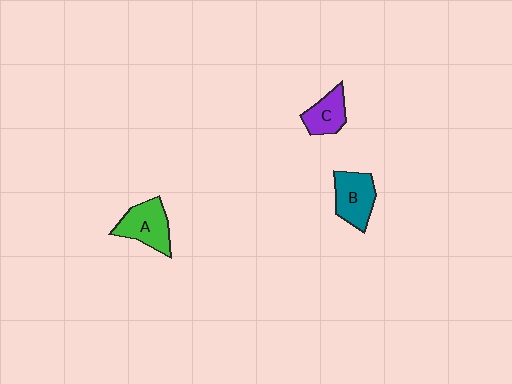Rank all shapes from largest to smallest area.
From largest to smallest: A (green), B (teal), C (purple).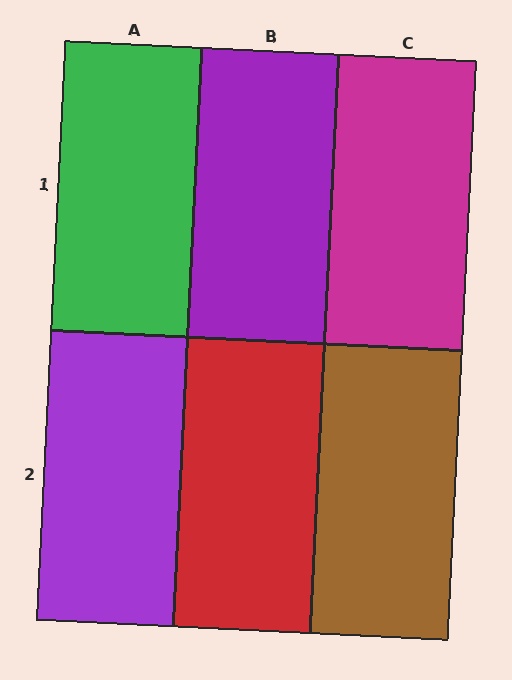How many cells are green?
1 cell is green.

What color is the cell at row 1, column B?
Purple.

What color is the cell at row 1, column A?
Green.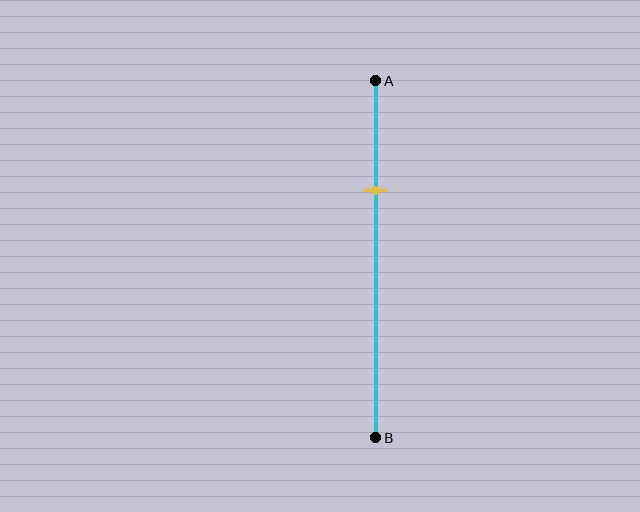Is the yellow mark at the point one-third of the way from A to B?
Yes, the mark is approximately at the one-third point.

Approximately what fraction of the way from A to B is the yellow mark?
The yellow mark is approximately 30% of the way from A to B.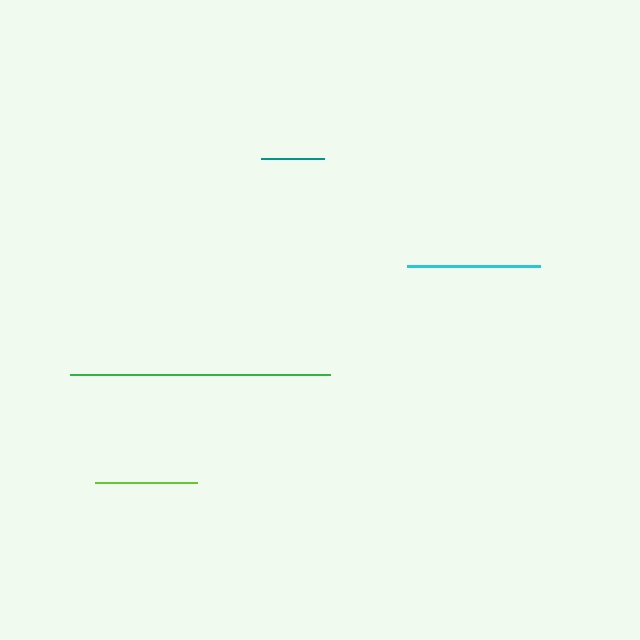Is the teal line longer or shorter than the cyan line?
The cyan line is longer than the teal line.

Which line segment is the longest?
The green line is the longest at approximately 260 pixels.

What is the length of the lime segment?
The lime segment is approximately 102 pixels long.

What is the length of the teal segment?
The teal segment is approximately 63 pixels long.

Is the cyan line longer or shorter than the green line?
The green line is longer than the cyan line.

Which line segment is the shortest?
The teal line is the shortest at approximately 63 pixels.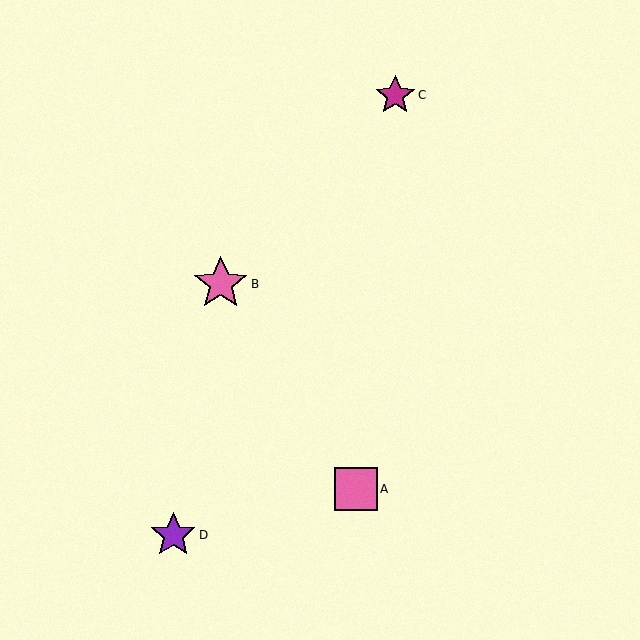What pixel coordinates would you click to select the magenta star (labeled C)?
Click at (395, 95) to select the magenta star C.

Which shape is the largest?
The pink star (labeled B) is the largest.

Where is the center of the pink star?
The center of the pink star is at (221, 284).